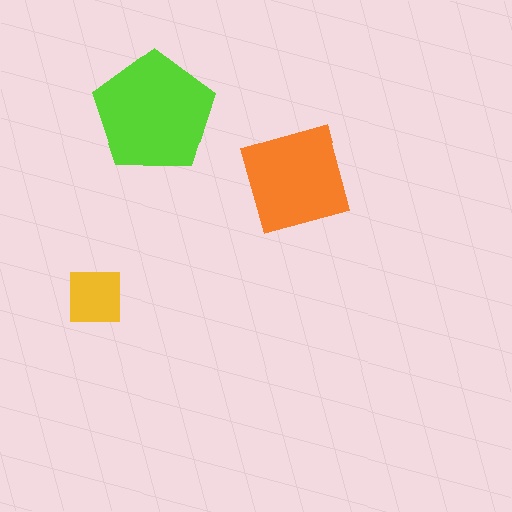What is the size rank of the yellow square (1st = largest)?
3rd.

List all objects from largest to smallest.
The lime pentagon, the orange diamond, the yellow square.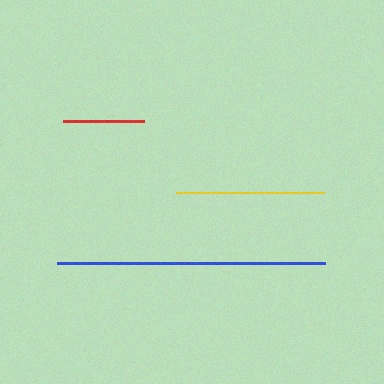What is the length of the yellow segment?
The yellow segment is approximately 147 pixels long.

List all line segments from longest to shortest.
From longest to shortest: blue, yellow, red.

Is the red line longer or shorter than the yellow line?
The yellow line is longer than the red line.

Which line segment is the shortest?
The red line is the shortest at approximately 81 pixels.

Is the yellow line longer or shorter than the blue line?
The blue line is longer than the yellow line.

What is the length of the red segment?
The red segment is approximately 81 pixels long.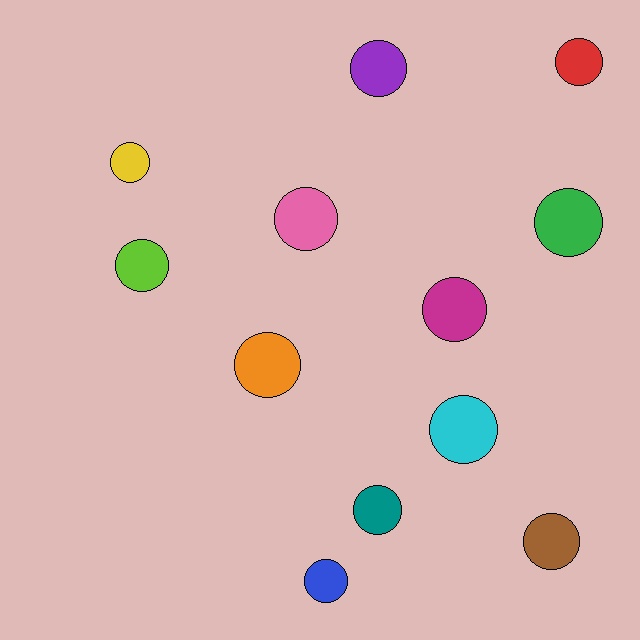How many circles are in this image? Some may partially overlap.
There are 12 circles.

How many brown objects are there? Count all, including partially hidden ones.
There is 1 brown object.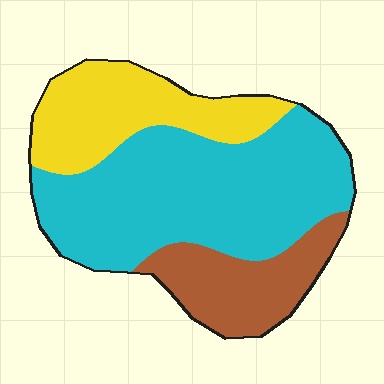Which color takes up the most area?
Cyan, at roughly 55%.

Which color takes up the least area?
Brown, at roughly 20%.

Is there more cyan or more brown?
Cyan.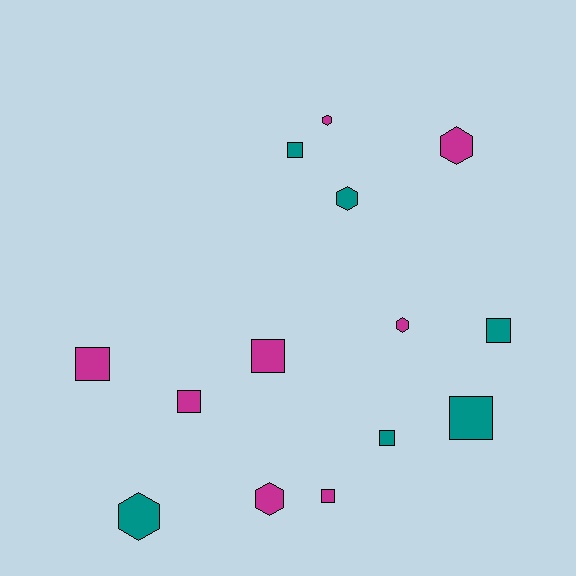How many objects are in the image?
There are 14 objects.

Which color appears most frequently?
Magenta, with 8 objects.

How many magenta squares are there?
There are 4 magenta squares.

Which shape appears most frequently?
Square, with 8 objects.